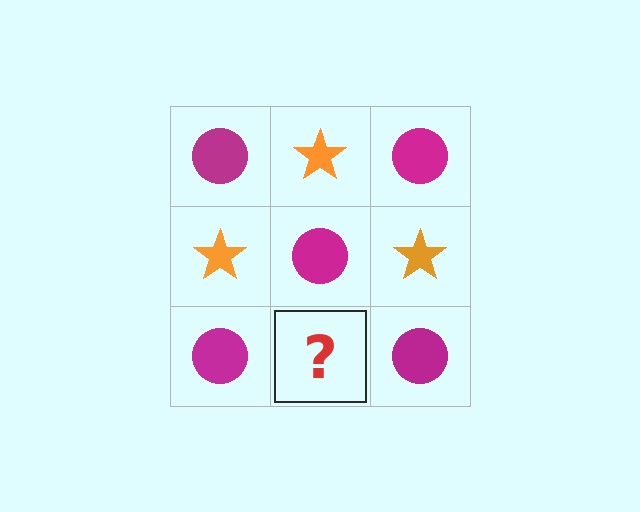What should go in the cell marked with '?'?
The missing cell should contain an orange star.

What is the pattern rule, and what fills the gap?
The rule is that it alternates magenta circle and orange star in a checkerboard pattern. The gap should be filled with an orange star.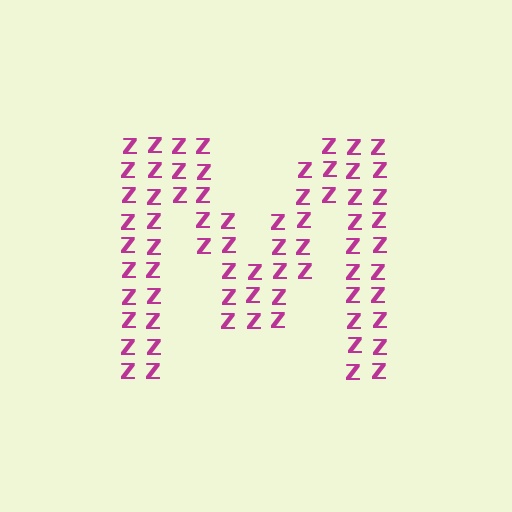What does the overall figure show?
The overall figure shows the letter M.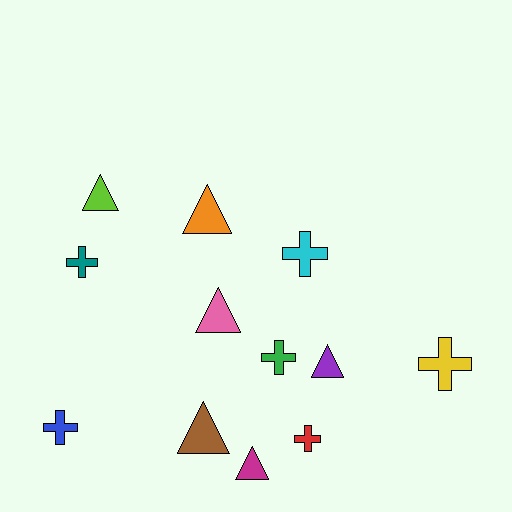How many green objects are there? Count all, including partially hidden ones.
There is 1 green object.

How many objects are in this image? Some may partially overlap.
There are 12 objects.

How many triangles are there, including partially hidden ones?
There are 6 triangles.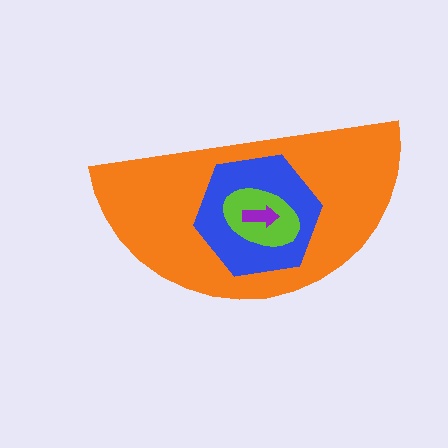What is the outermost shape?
The orange semicircle.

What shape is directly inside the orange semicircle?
The blue hexagon.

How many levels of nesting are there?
4.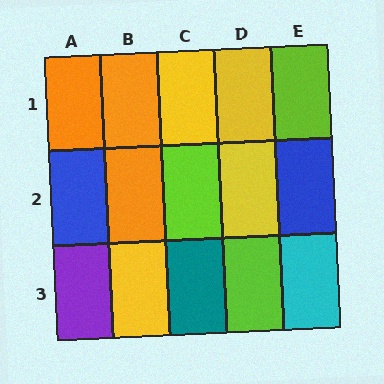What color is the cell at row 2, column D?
Yellow.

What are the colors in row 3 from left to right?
Purple, yellow, teal, lime, cyan.